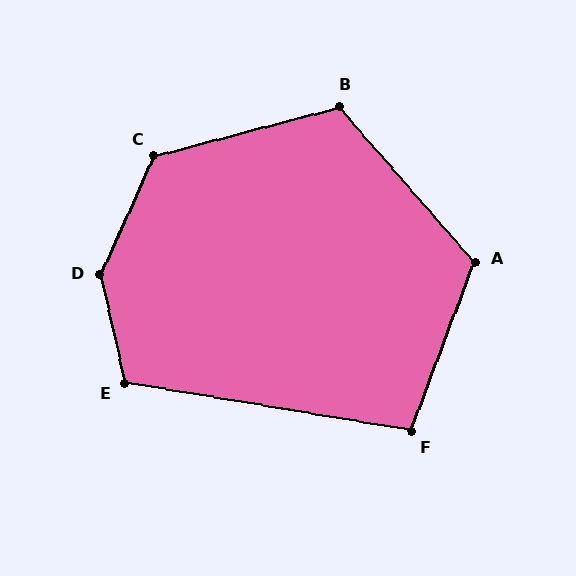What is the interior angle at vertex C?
Approximately 129 degrees (obtuse).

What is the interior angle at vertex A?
Approximately 118 degrees (obtuse).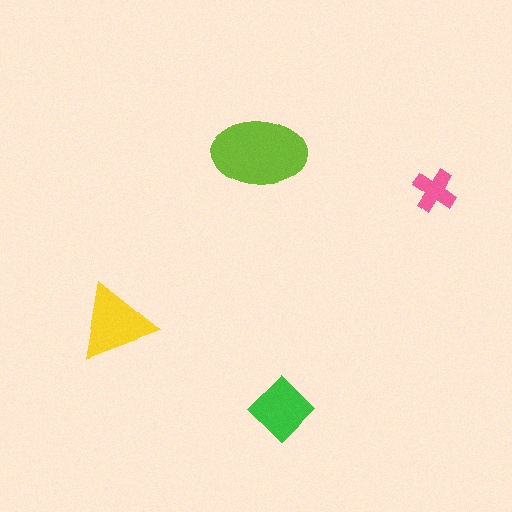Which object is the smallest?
The pink cross.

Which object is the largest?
The lime ellipse.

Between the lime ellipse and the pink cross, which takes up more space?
The lime ellipse.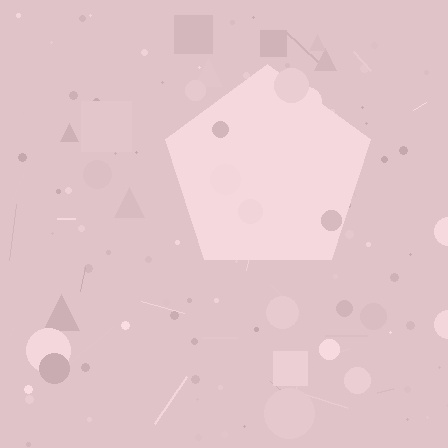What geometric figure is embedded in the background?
A pentagon is embedded in the background.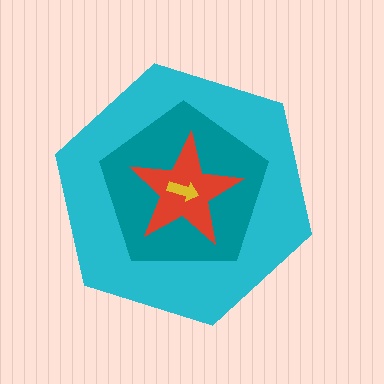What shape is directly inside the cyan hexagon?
The teal pentagon.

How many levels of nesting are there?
4.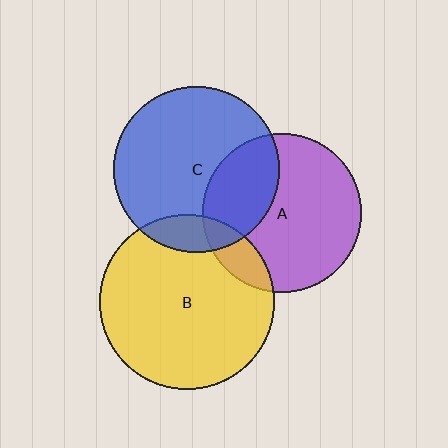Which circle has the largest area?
Circle B (yellow).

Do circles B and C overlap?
Yes.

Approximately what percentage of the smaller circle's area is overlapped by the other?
Approximately 15%.